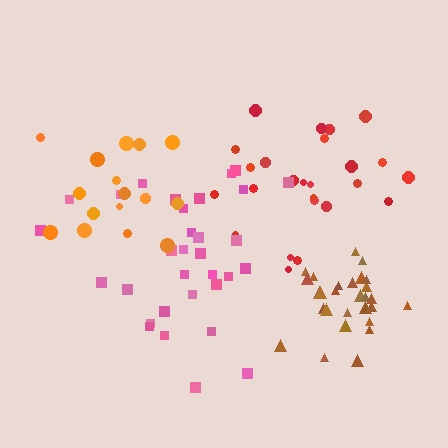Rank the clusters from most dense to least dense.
brown, red, pink, orange.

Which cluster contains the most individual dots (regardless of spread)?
Pink (32).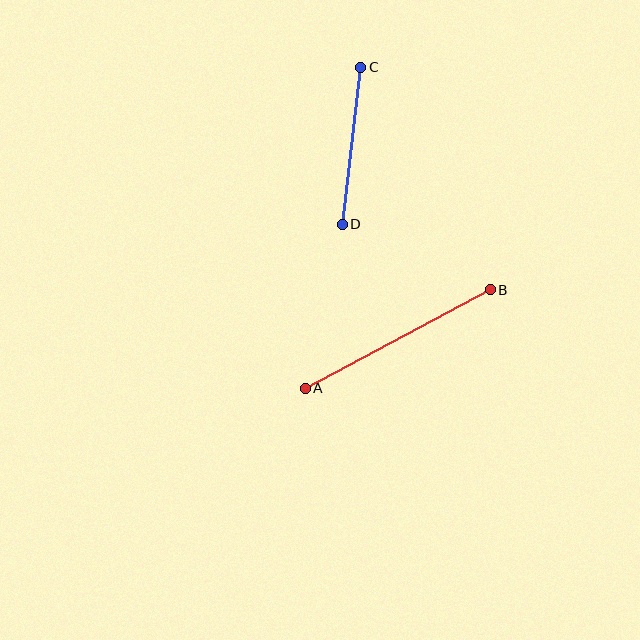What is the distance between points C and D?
The distance is approximately 158 pixels.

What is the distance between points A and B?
The distance is approximately 209 pixels.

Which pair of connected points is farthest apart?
Points A and B are farthest apart.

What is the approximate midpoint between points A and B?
The midpoint is at approximately (398, 339) pixels.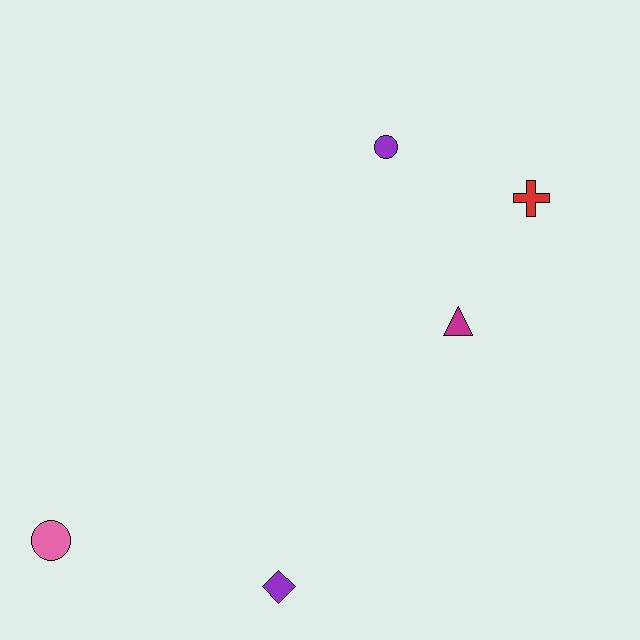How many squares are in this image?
There are no squares.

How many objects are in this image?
There are 5 objects.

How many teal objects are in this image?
There are no teal objects.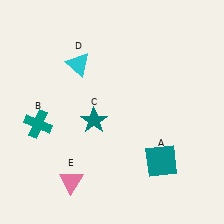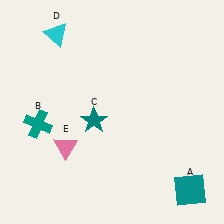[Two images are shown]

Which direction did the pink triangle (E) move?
The pink triangle (E) moved up.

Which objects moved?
The objects that moved are: the teal square (A), the cyan triangle (D), the pink triangle (E).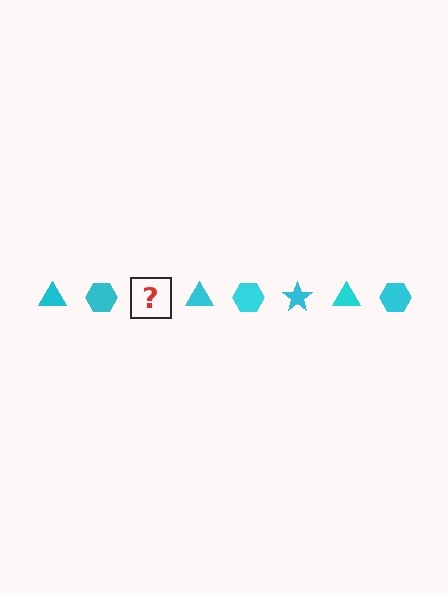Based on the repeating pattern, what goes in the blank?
The blank should be a cyan star.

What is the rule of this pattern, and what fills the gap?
The rule is that the pattern cycles through triangle, hexagon, star shapes in cyan. The gap should be filled with a cyan star.